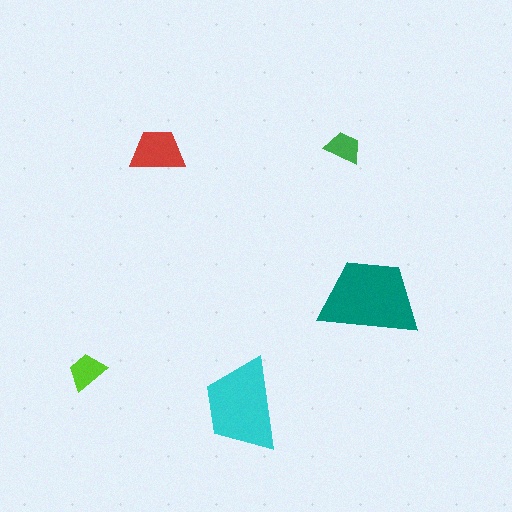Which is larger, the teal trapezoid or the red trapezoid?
The teal one.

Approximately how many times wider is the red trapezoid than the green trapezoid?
About 1.5 times wider.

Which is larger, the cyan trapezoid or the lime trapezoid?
The cyan one.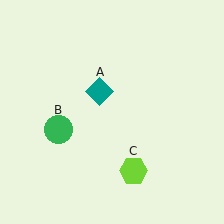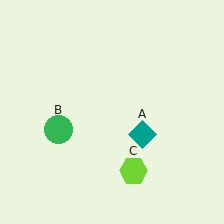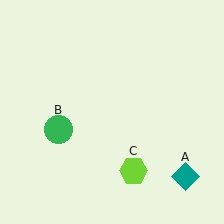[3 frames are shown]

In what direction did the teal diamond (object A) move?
The teal diamond (object A) moved down and to the right.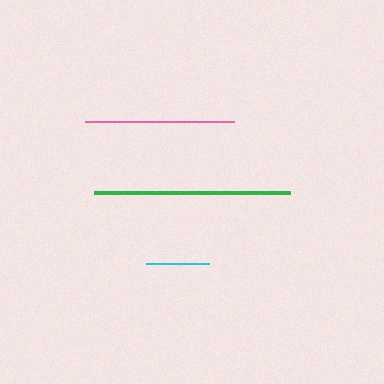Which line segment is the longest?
The green line is the longest at approximately 195 pixels.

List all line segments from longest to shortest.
From longest to shortest: green, pink, cyan.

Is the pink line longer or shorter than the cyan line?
The pink line is longer than the cyan line.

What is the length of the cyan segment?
The cyan segment is approximately 63 pixels long.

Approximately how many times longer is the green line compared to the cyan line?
The green line is approximately 3.1 times the length of the cyan line.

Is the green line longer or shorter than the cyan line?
The green line is longer than the cyan line.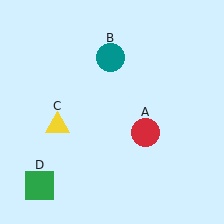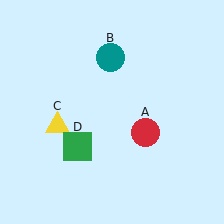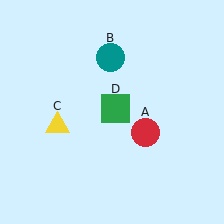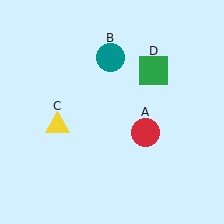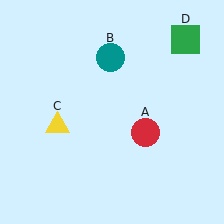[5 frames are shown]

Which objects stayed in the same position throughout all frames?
Red circle (object A) and teal circle (object B) and yellow triangle (object C) remained stationary.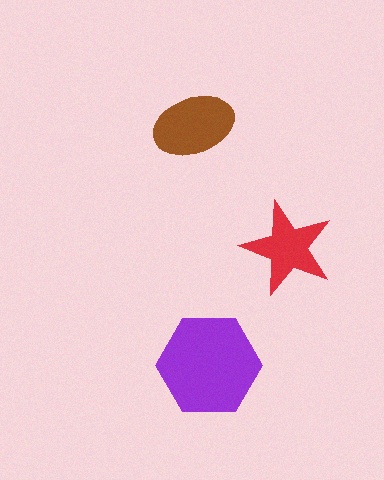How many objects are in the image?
There are 3 objects in the image.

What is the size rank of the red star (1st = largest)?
3rd.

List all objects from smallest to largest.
The red star, the brown ellipse, the purple hexagon.